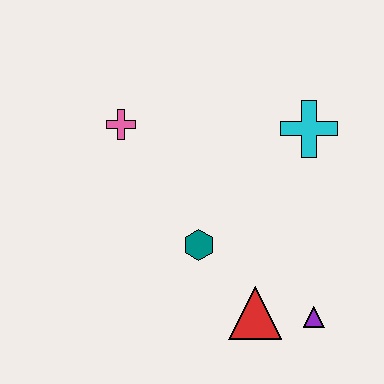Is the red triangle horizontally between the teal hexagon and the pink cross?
No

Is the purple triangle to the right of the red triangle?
Yes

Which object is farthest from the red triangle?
The pink cross is farthest from the red triangle.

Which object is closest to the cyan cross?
The teal hexagon is closest to the cyan cross.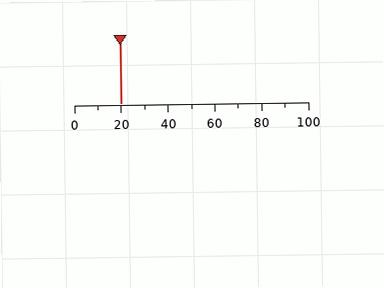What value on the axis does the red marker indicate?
The marker indicates approximately 20.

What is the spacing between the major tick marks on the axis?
The major ticks are spaced 20 apart.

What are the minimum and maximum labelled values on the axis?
The axis runs from 0 to 100.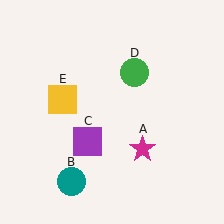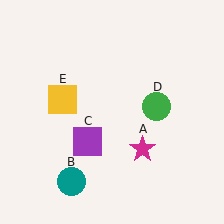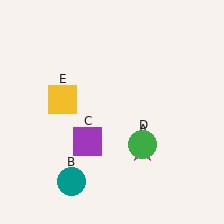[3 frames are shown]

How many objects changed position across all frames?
1 object changed position: green circle (object D).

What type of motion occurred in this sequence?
The green circle (object D) rotated clockwise around the center of the scene.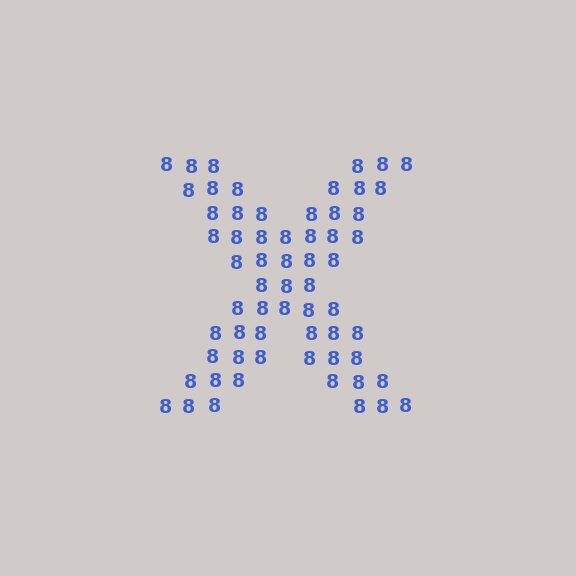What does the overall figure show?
The overall figure shows the letter X.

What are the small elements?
The small elements are digit 8's.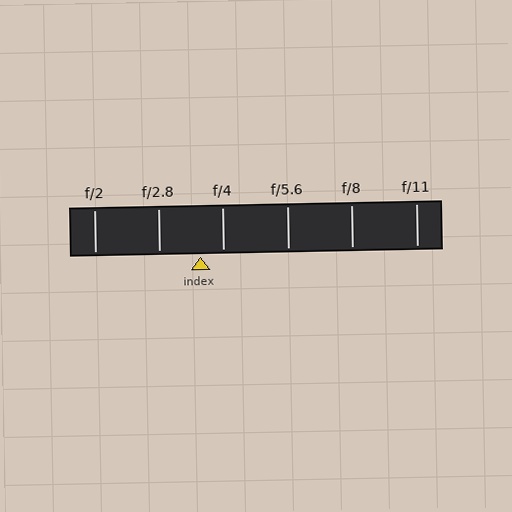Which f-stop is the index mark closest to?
The index mark is closest to f/4.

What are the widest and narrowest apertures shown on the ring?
The widest aperture shown is f/2 and the narrowest is f/11.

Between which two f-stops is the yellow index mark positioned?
The index mark is between f/2.8 and f/4.